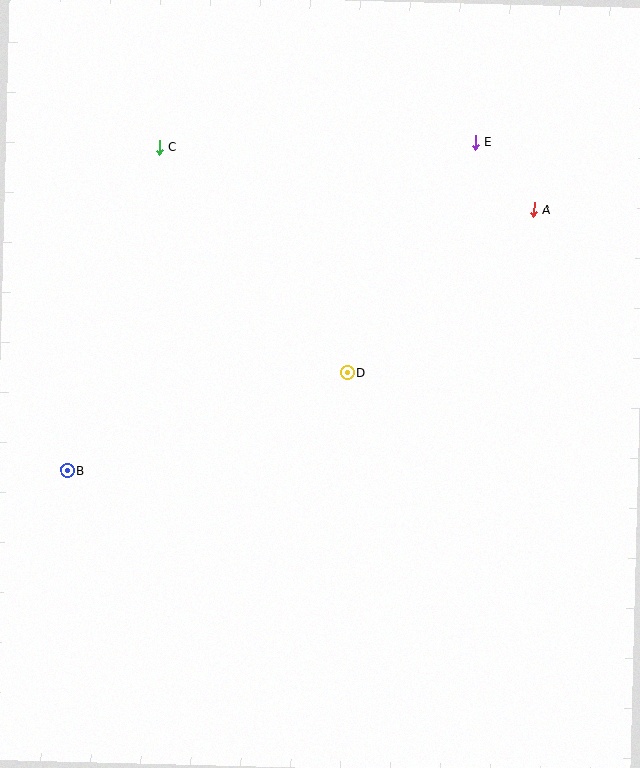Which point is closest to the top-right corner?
Point E is closest to the top-right corner.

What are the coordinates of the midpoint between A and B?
The midpoint between A and B is at (301, 340).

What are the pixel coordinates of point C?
Point C is at (159, 147).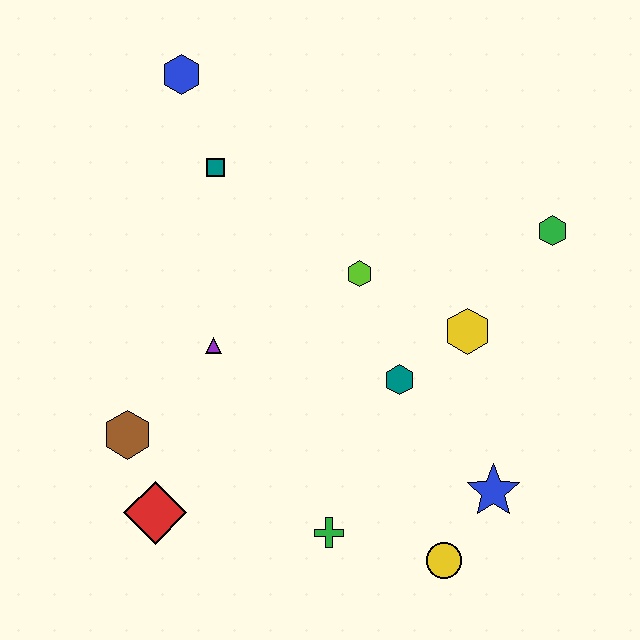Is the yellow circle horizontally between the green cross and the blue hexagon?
No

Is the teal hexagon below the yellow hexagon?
Yes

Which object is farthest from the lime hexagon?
The red diamond is farthest from the lime hexagon.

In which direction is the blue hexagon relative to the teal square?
The blue hexagon is above the teal square.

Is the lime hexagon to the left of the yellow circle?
Yes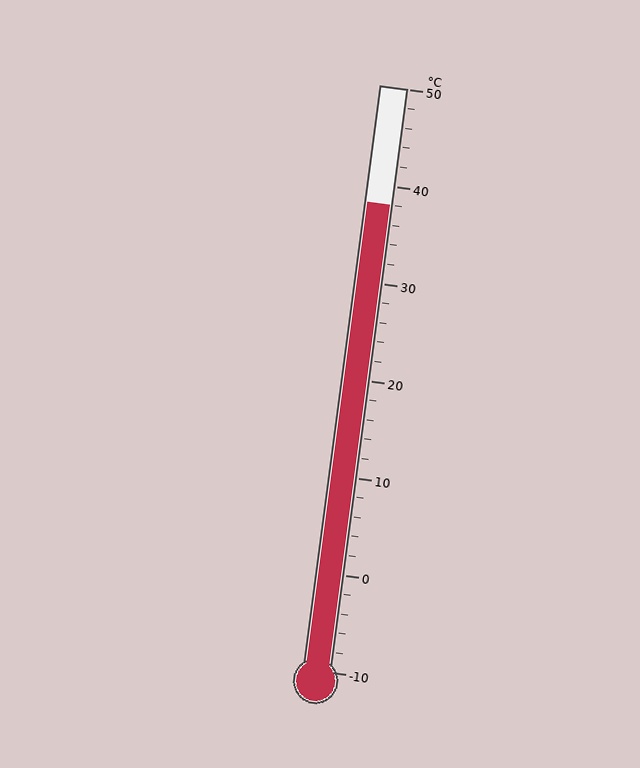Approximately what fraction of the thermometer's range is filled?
The thermometer is filled to approximately 80% of its range.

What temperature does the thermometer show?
The thermometer shows approximately 38°C.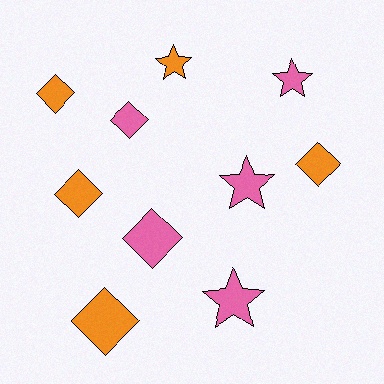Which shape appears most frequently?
Diamond, with 6 objects.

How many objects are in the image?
There are 10 objects.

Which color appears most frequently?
Orange, with 5 objects.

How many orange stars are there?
There is 1 orange star.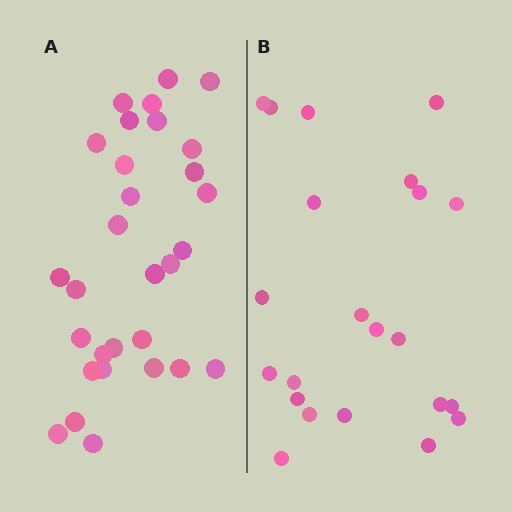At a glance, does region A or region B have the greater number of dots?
Region A (the left region) has more dots.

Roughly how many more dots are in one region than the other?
Region A has roughly 8 or so more dots than region B.